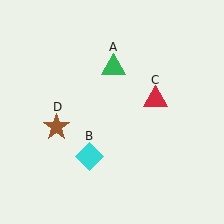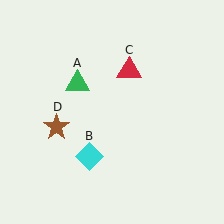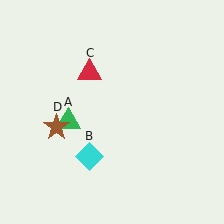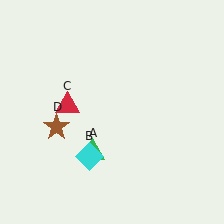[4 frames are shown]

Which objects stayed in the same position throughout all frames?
Cyan diamond (object B) and brown star (object D) remained stationary.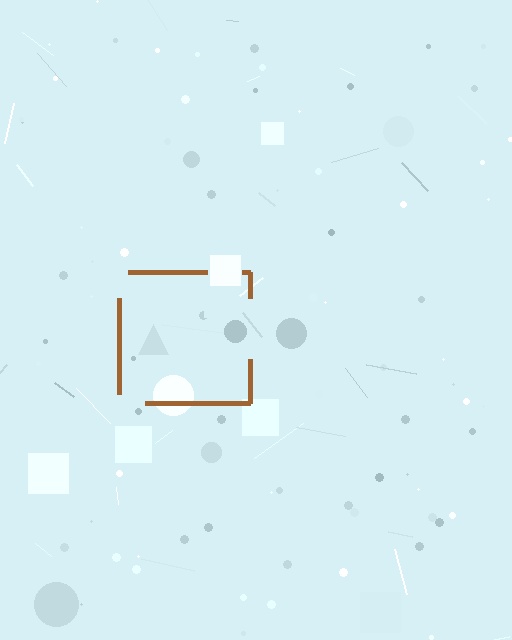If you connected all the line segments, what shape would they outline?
They would outline a square.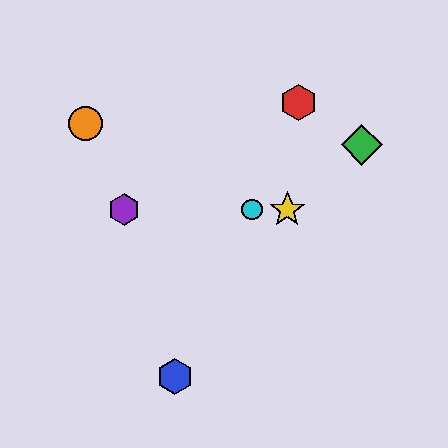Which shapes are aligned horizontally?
The yellow star, the purple hexagon, the cyan circle are aligned horizontally.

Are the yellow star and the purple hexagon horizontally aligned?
Yes, both are at y≈210.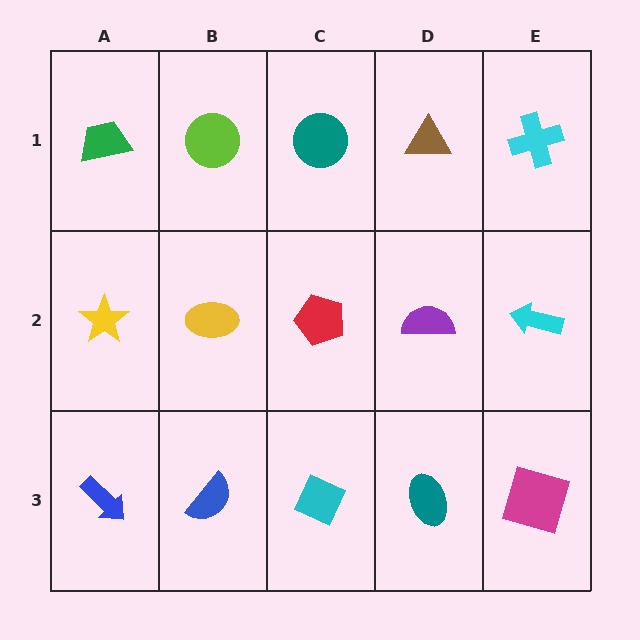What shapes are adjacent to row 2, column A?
A green trapezoid (row 1, column A), a blue arrow (row 3, column A), a yellow ellipse (row 2, column B).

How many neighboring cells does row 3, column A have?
2.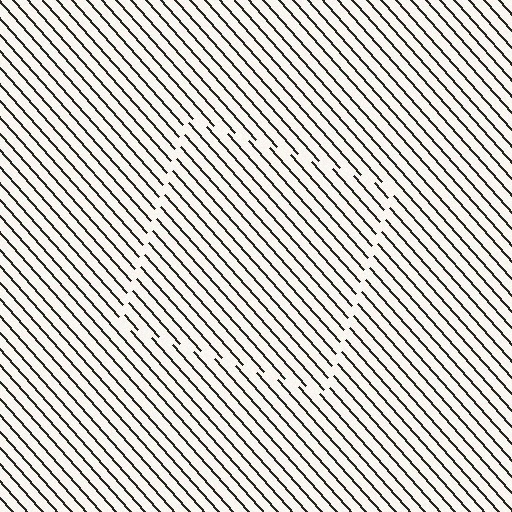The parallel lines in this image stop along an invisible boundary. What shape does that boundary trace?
An illusory square. The interior of the shape contains the same grating, shifted by half a period — the contour is defined by the phase discontinuity where line-ends from the inner and outer gratings abut.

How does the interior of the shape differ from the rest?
The interior of the shape contains the same grating, shifted by half a period — the contour is defined by the phase discontinuity where line-ends from the inner and outer gratings abut.